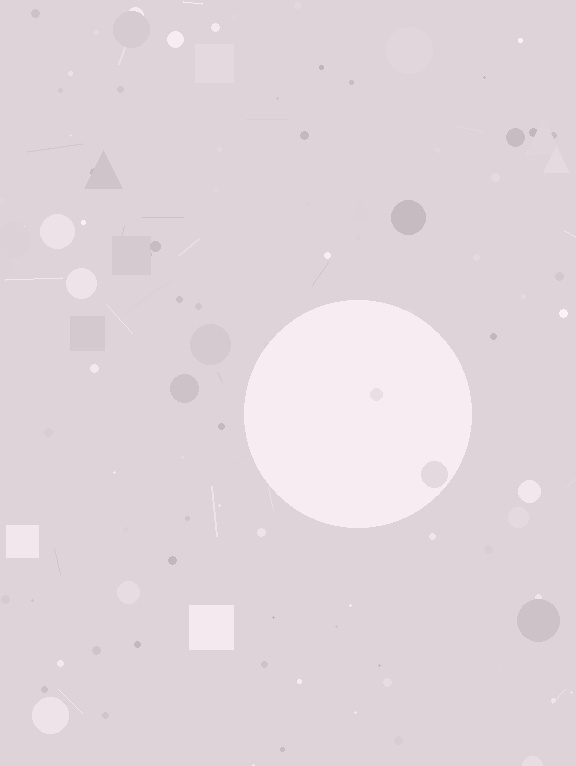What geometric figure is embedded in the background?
A circle is embedded in the background.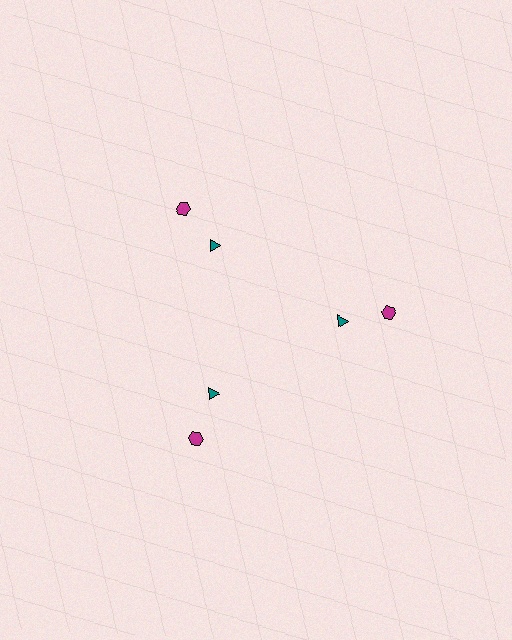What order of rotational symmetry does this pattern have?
This pattern has 3-fold rotational symmetry.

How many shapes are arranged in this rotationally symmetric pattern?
There are 6 shapes, arranged in 3 groups of 2.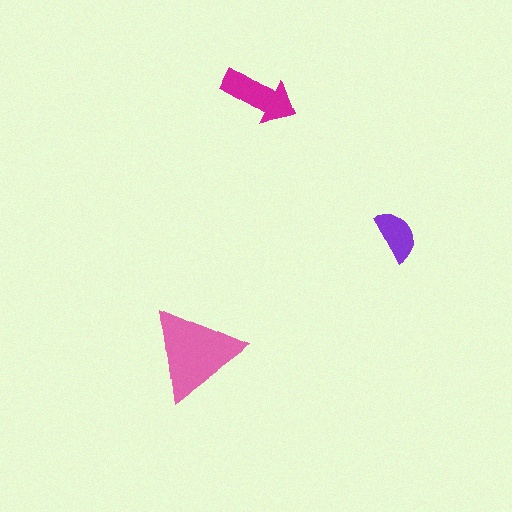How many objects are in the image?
There are 3 objects in the image.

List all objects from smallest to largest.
The purple semicircle, the magenta arrow, the pink triangle.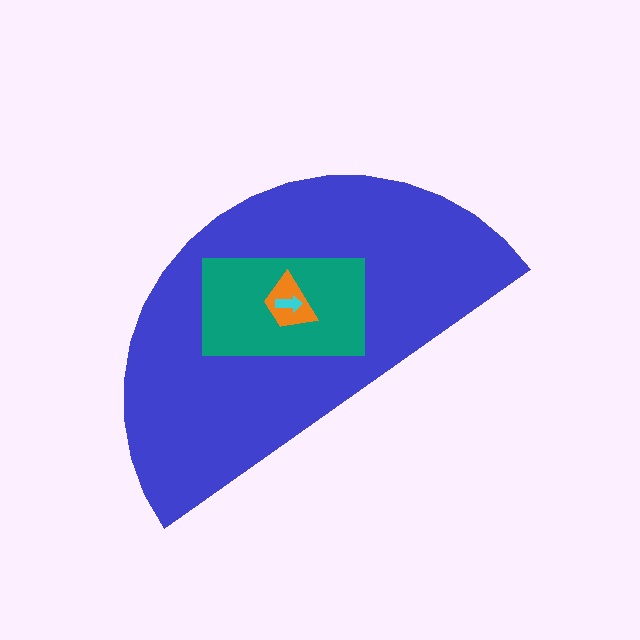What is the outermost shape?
The blue semicircle.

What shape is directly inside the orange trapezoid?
The cyan arrow.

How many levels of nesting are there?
4.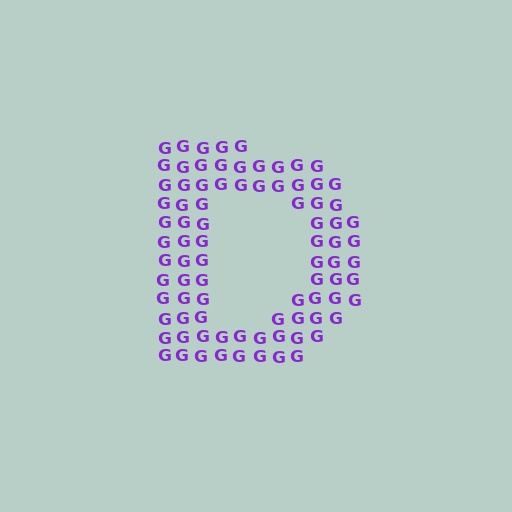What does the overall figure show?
The overall figure shows the letter D.